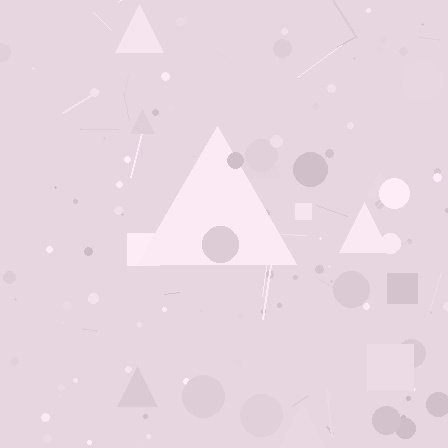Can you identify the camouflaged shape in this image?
The camouflaged shape is a triangle.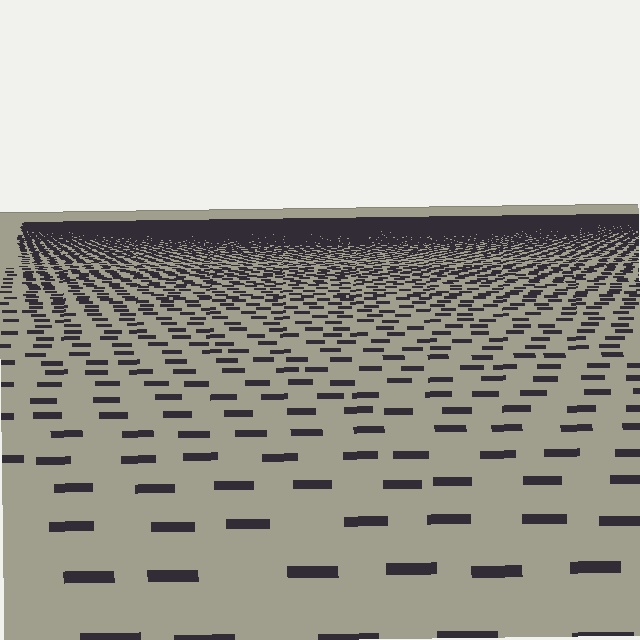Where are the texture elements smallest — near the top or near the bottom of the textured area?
Near the top.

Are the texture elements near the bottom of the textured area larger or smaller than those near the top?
Larger. Near the bottom, elements are closer to the viewer and appear at a bigger on-screen size.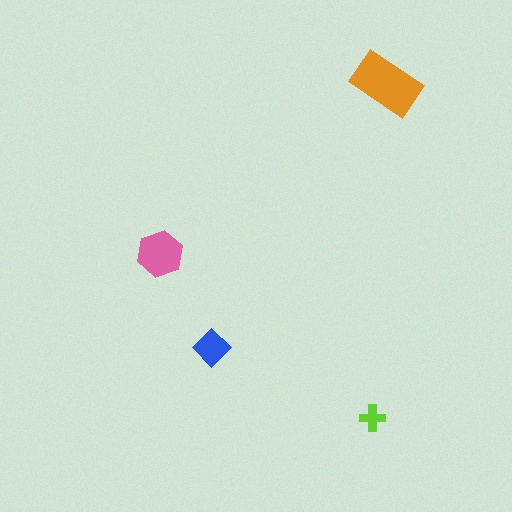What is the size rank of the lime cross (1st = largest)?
4th.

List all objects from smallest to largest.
The lime cross, the blue diamond, the pink hexagon, the orange rectangle.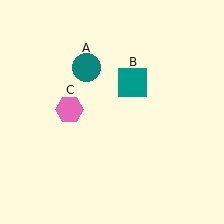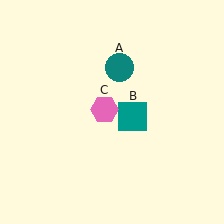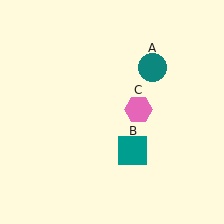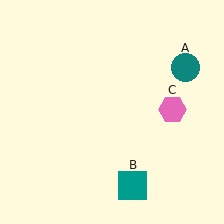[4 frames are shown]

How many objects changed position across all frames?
3 objects changed position: teal circle (object A), teal square (object B), pink hexagon (object C).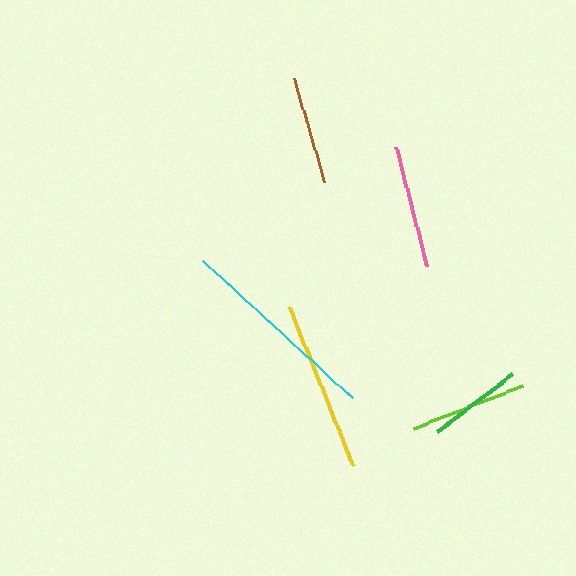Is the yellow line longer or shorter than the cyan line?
The cyan line is longer than the yellow line.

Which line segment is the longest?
The cyan line is the longest at approximately 202 pixels.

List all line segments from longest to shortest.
From longest to shortest: cyan, yellow, pink, lime, brown, green.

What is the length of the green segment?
The green segment is approximately 95 pixels long.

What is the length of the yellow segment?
The yellow segment is approximately 172 pixels long.